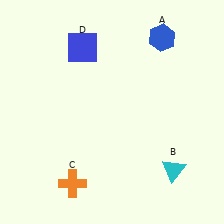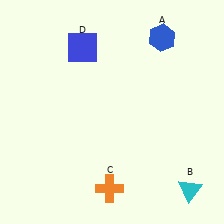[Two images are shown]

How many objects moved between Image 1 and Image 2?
2 objects moved between the two images.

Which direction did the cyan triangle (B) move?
The cyan triangle (B) moved down.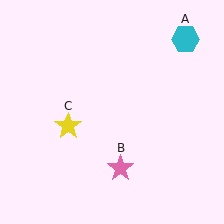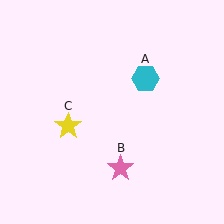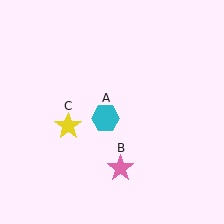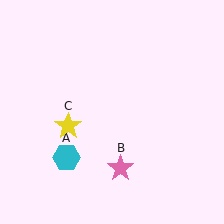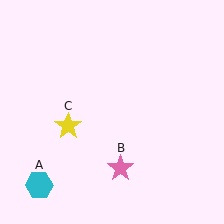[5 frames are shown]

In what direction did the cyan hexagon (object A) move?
The cyan hexagon (object A) moved down and to the left.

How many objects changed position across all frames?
1 object changed position: cyan hexagon (object A).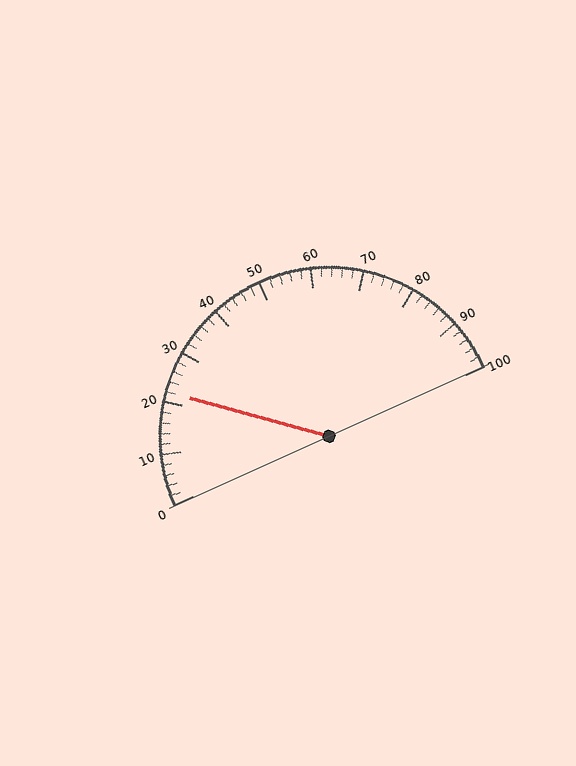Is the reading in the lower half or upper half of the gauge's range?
The reading is in the lower half of the range (0 to 100).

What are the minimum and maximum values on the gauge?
The gauge ranges from 0 to 100.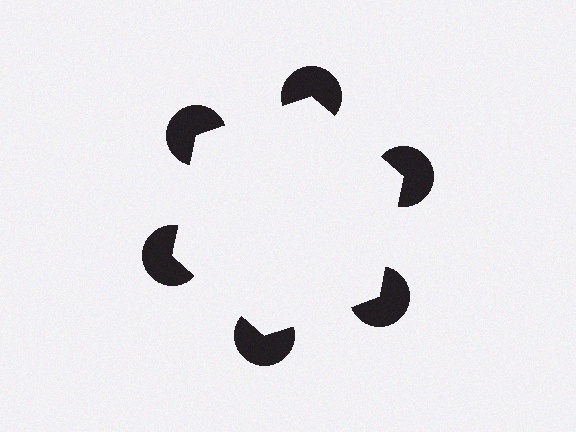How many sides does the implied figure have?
6 sides.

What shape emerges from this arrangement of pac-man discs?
An illusory hexagon — its edges are inferred from the aligned wedge cuts in the pac-man discs, not physically drawn.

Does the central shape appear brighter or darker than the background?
It typically appears slightly brighter than the background, even though no actual brightness change is drawn.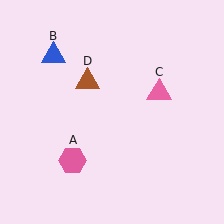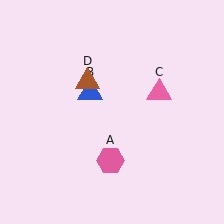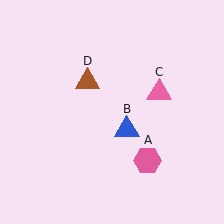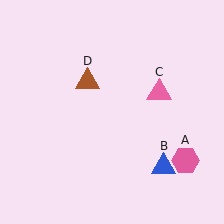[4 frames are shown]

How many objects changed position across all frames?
2 objects changed position: pink hexagon (object A), blue triangle (object B).